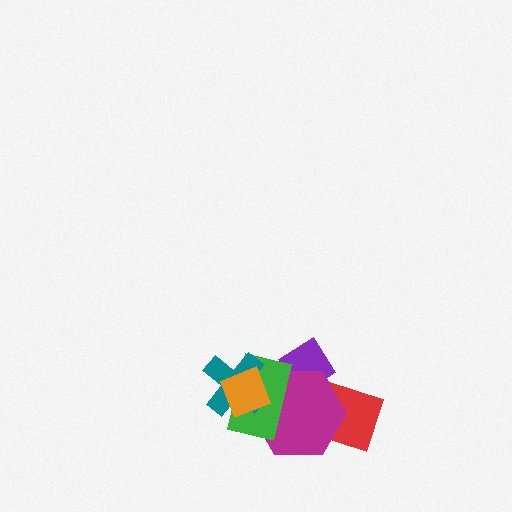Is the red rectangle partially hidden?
Yes, it is partially covered by another shape.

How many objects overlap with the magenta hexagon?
5 objects overlap with the magenta hexagon.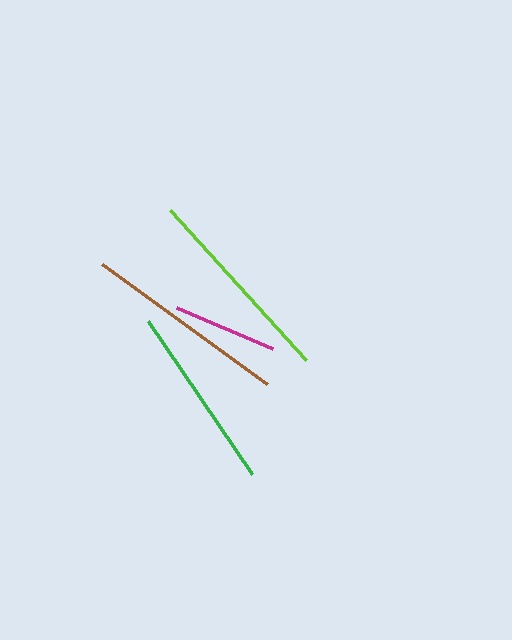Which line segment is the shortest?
The magenta line is the shortest at approximately 104 pixels.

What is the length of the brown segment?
The brown segment is approximately 204 pixels long.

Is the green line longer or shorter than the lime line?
The lime line is longer than the green line.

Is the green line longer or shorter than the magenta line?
The green line is longer than the magenta line.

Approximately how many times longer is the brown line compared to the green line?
The brown line is approximately 1.1 times the length of the green line.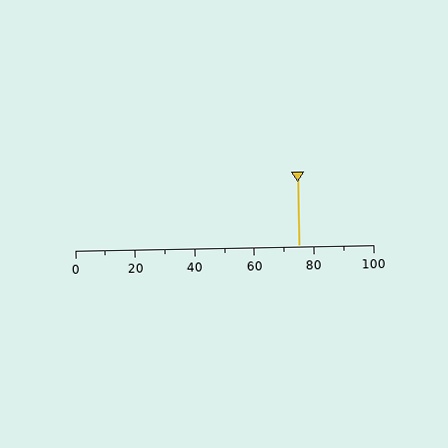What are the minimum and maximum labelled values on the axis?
The axis runs from 0 to 100.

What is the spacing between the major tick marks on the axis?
The major ticks are spaced 20 apart.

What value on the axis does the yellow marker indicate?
The marker indicates approximately 75.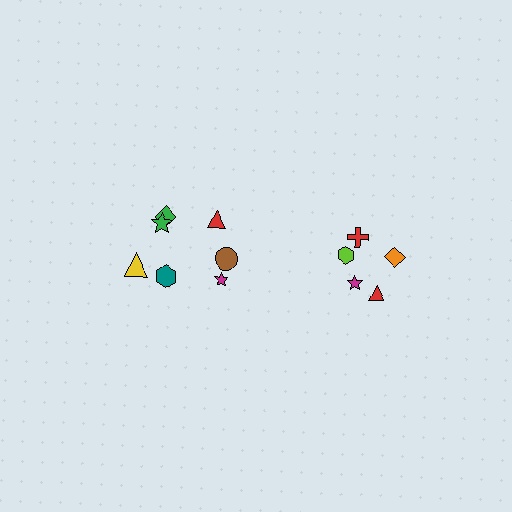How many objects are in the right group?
There are 5 objects.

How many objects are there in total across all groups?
There are 12 objects.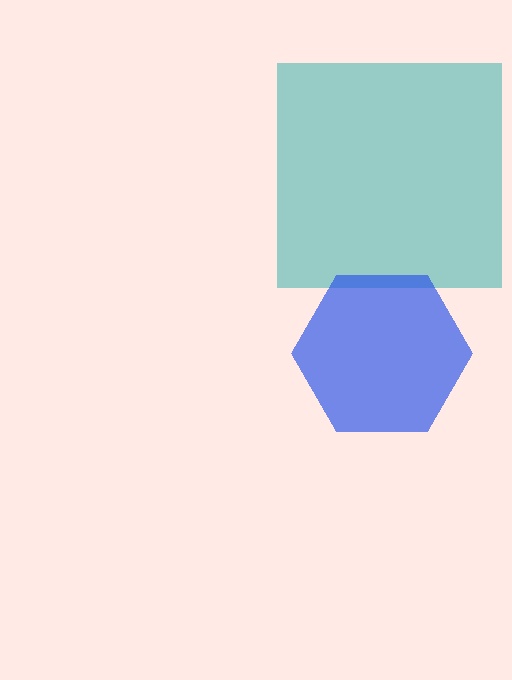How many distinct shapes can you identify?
There are 2 distinct shapes: a teal square, a blue hexagon.